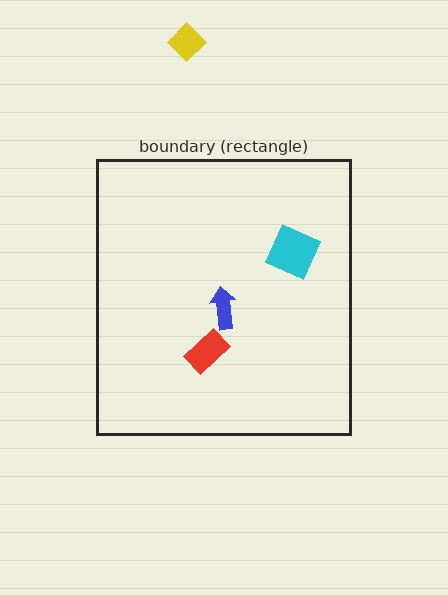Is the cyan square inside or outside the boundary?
Inside.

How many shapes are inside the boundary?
3 inside, 1 outside.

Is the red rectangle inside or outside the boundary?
Inside.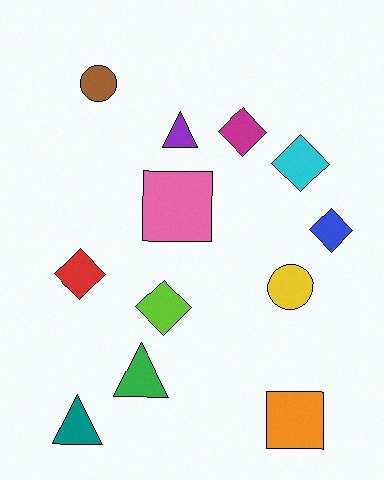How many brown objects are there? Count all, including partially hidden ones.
There is 1 brown object.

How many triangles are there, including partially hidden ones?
There are 3 triangles.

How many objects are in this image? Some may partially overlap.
There are 12 objects.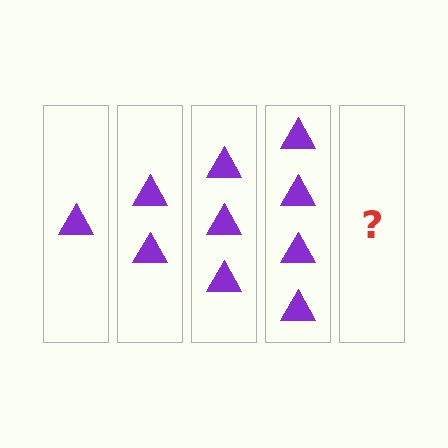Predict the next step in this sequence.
The next step is 5 triangles.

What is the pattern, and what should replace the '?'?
The pattern is that each step adds one more triangle. The '?' should be 5 triangles.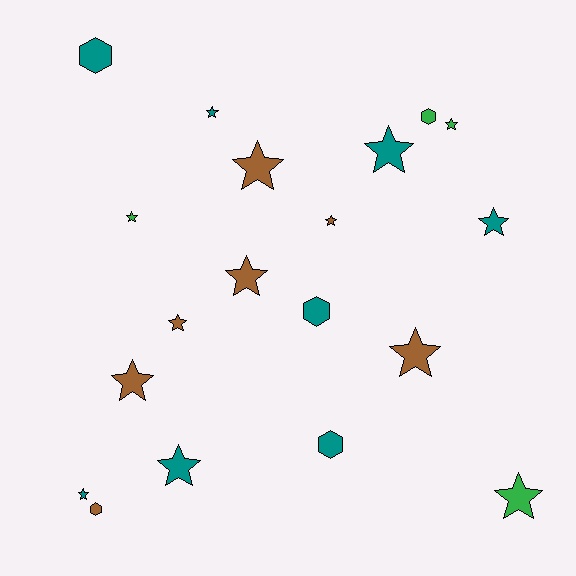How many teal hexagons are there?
There are 3 teal hexagons.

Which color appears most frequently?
Teal, with 8 objects.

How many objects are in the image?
There are 19 objects.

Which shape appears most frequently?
Star, with 14 objects.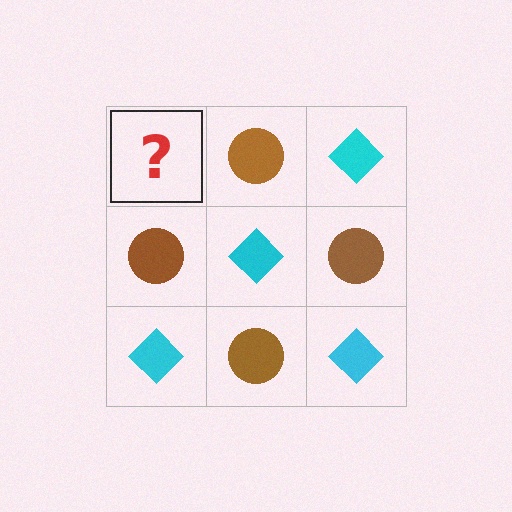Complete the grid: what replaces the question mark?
The question mark should be replaced with a cyan diamond.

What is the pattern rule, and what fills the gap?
The rule is that it alternates cyan diamond and brown circle in a checkerboard pattern. The gap should be filled with a cyan diamond.